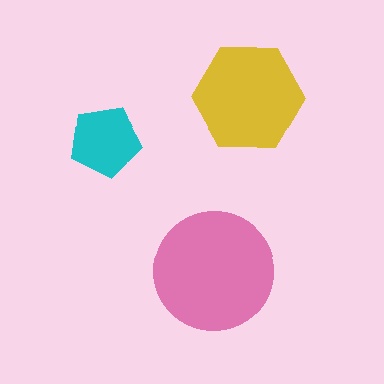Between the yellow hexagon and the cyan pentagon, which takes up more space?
The yellow hexagon.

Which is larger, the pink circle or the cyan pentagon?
The pink circle.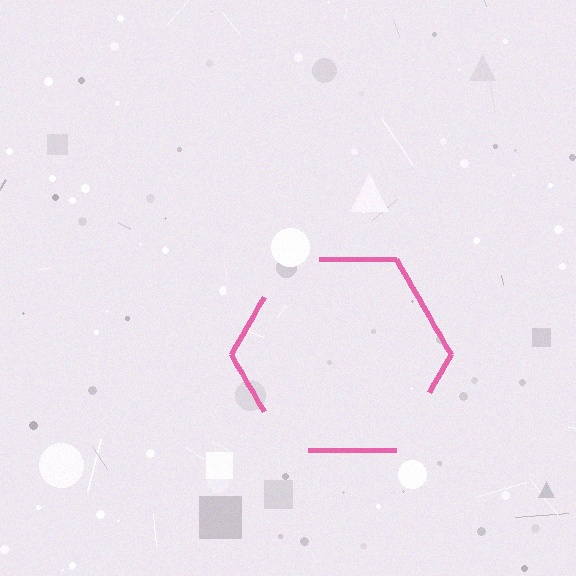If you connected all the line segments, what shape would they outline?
They would outline a hexagon.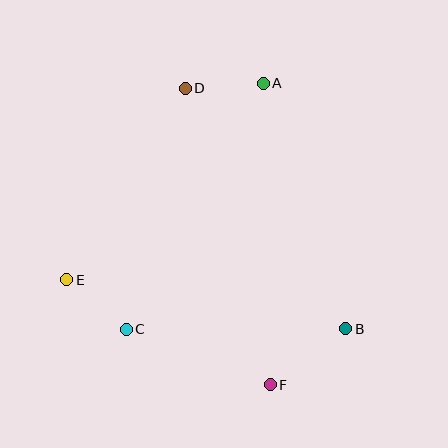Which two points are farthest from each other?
Points D and F are farthest from each other.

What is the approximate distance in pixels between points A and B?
The distance between A and B is approximately 259 pixels.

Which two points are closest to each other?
Points C and E are closest to each other.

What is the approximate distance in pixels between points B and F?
The distance between B and F is approximately 94 pixels.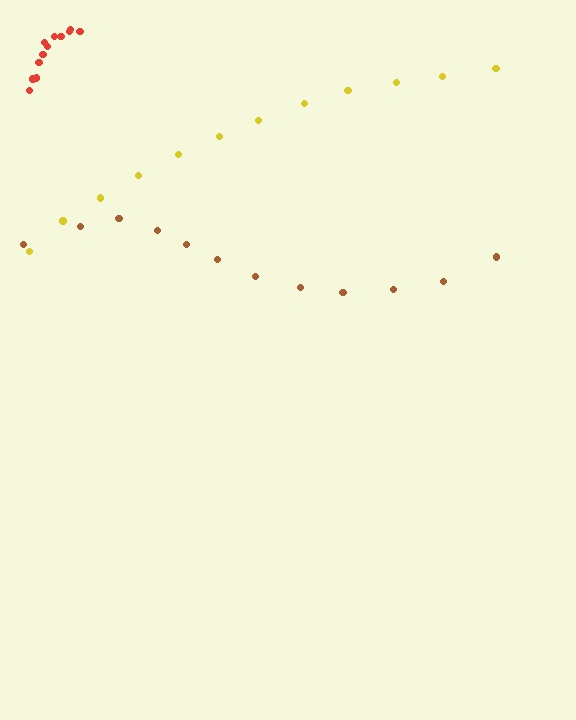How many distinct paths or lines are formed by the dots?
There are 3 distinct paths.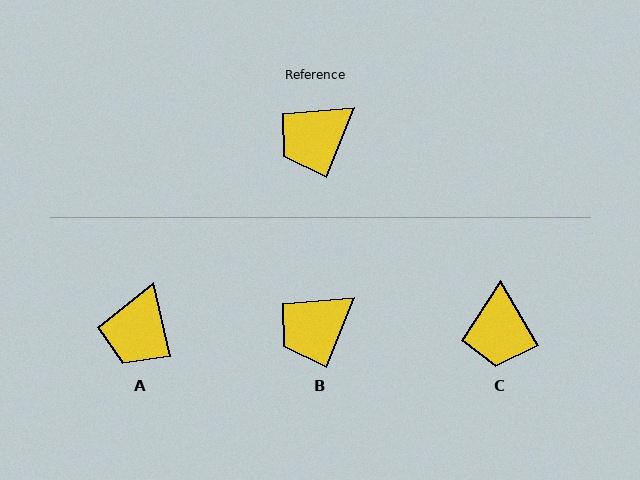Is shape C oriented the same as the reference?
No, it is off by about 52 degrees.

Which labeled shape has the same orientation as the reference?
B.